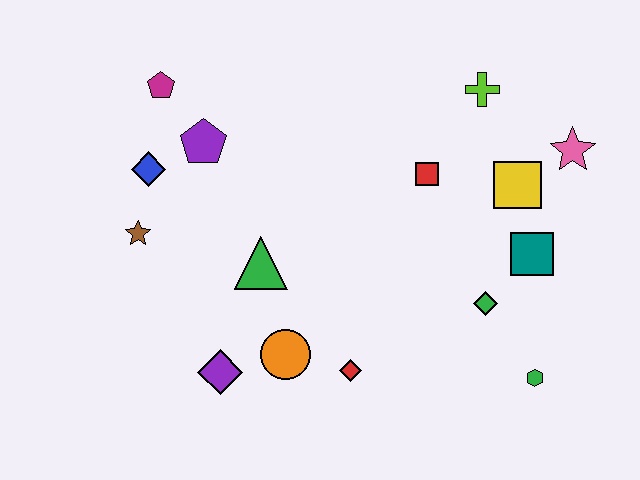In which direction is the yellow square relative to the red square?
The yellow square is to the right of the red square.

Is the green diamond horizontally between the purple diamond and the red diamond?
No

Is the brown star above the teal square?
Yes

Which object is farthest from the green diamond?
The magenta pentagon is farthest from the green diamond.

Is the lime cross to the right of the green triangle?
Yes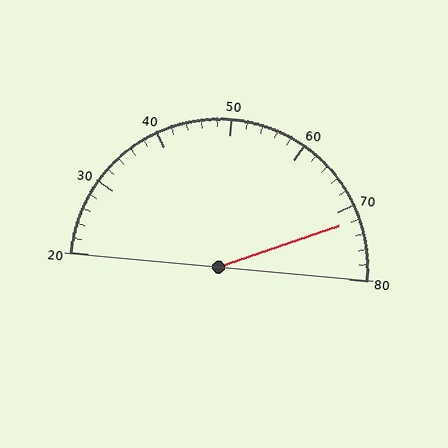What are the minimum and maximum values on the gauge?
The gauge ranges from 20 to 80.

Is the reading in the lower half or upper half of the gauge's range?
The reading is in the upper half of the range (20 to 80).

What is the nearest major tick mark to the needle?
The nearest major tick mark is 70.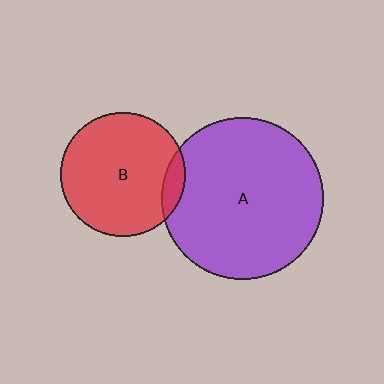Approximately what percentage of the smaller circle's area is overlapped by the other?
Approximately 10%.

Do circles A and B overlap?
Yes.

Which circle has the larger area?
Circle A (purple).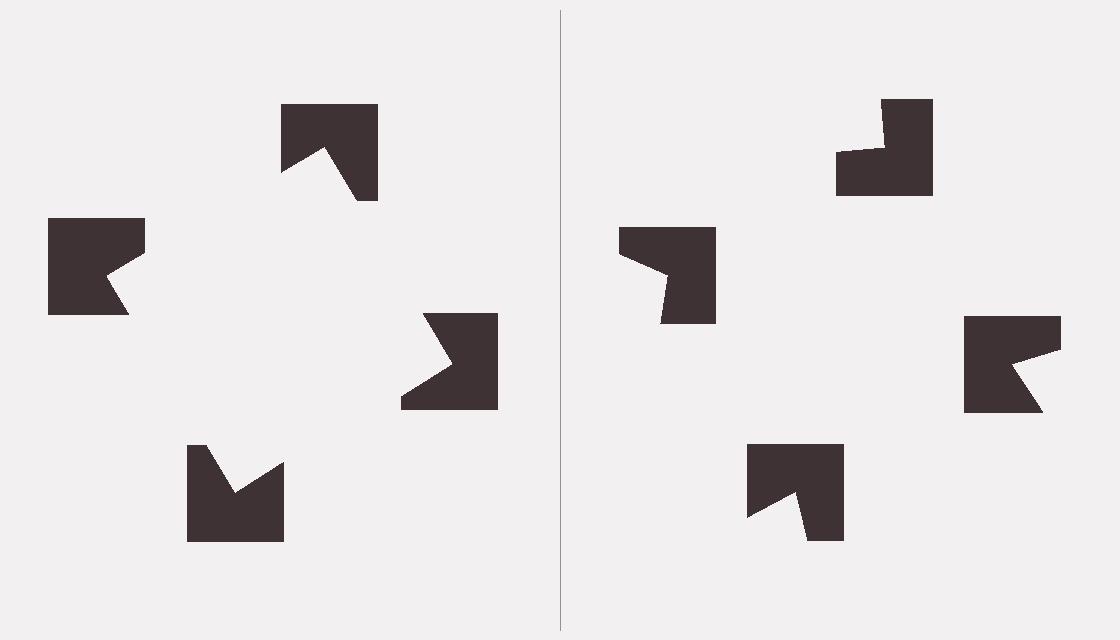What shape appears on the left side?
An illusory square.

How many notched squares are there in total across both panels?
8 — 4 on each side.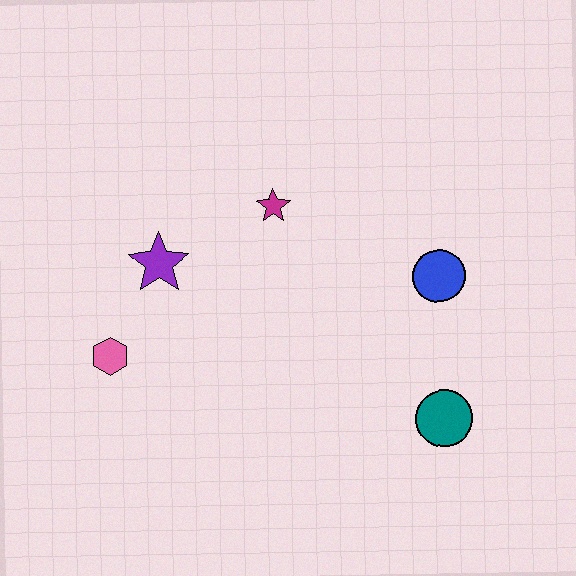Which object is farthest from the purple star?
The teal circle is farthest from the purple star.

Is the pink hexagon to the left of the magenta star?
Yes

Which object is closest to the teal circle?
The blue circle is closest to the teal circle.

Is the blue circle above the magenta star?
No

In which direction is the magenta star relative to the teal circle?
The magenta star is above the teal circle.